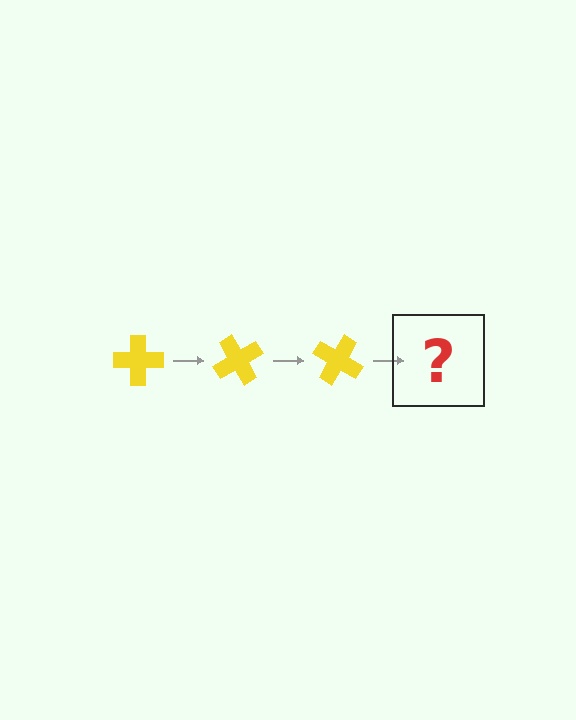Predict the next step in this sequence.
The next step is a yellow cross rotated 180 degrees.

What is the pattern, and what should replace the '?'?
The pattern is that the cross rotates 60 degrees each step. The '?' should be a yellow cross rotated 180 degrees.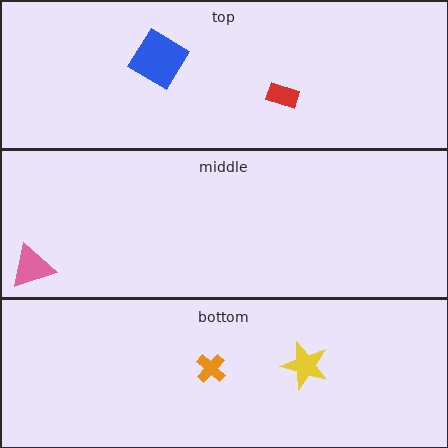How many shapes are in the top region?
2.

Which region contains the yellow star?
The bottom region.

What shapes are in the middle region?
The pink triangle.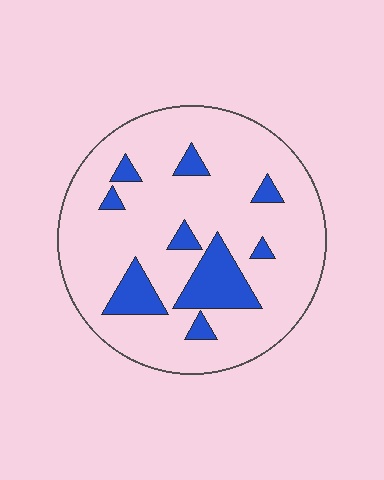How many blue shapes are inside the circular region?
9.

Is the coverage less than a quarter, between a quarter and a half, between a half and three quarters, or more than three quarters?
Less than a quarter.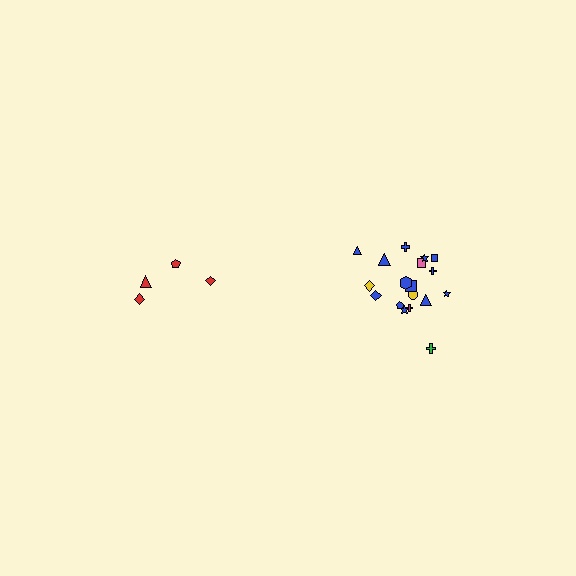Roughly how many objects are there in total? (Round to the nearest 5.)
Roughly 20 objects in total.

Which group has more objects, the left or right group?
The right group.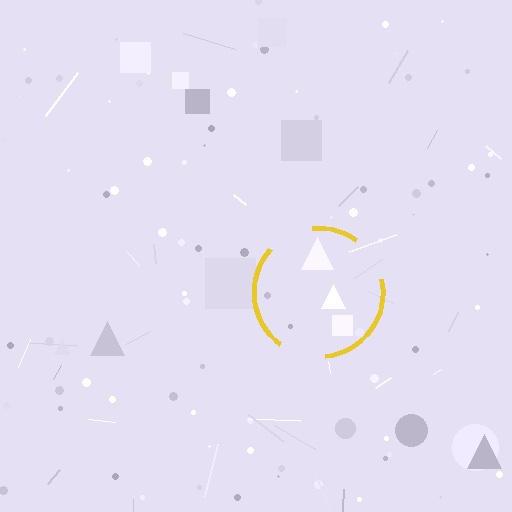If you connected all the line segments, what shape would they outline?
They would outline a circle.